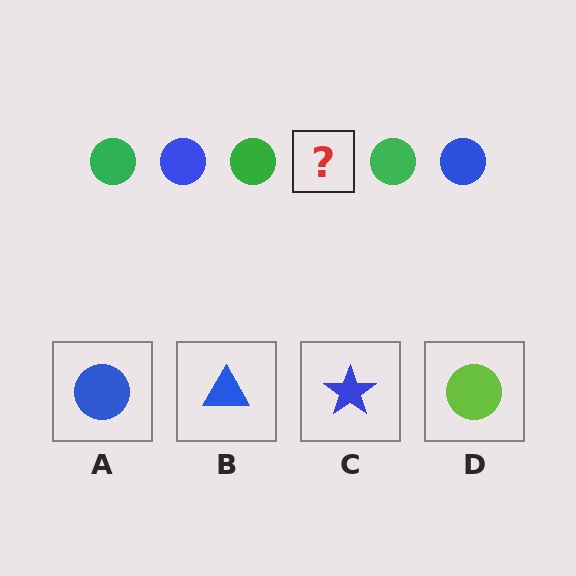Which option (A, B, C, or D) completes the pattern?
A.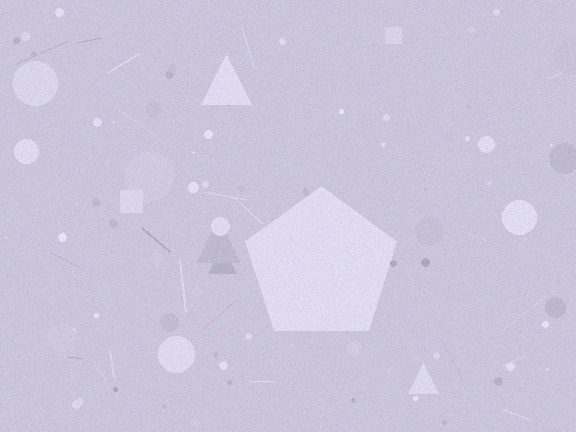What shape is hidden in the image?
A pentagon is hidden in the image.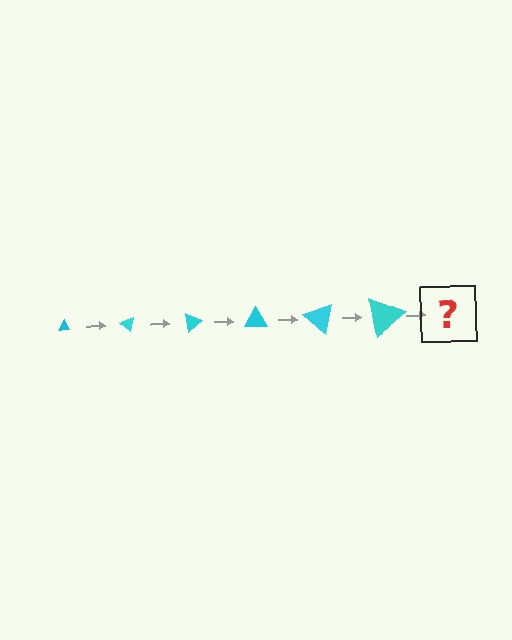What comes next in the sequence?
The next element should be a triangle, larger than the previous one and rotated 240 degrees from the start.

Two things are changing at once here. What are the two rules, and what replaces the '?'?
The two rules are that the triangle grows larger each step and it rotates 40 degrees each step. The '?' should be a triangle, larger than the previous one and rotated 240 degrees from the start.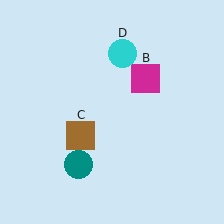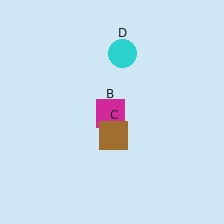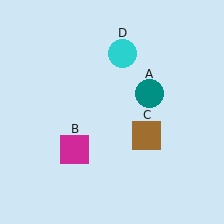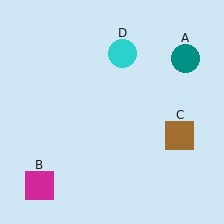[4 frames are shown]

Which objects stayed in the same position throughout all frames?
Cyan circle (object D) remained stationary.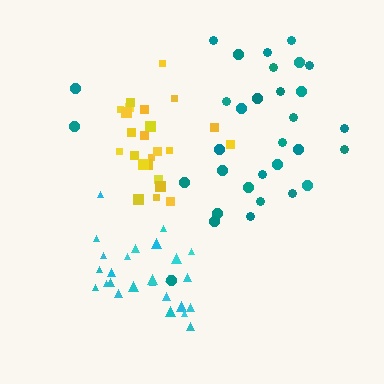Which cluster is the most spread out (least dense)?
Teal.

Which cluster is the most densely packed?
Cyan.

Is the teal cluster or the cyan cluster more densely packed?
Cyan.